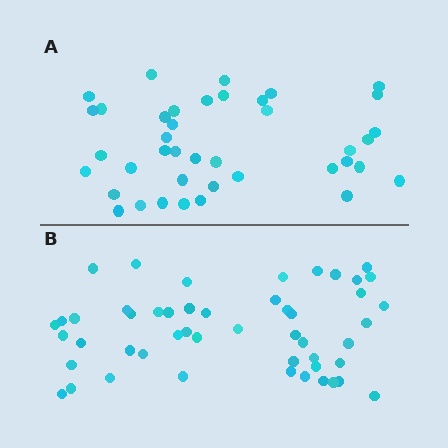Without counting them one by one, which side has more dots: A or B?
Region B (the bottom region) has more dots.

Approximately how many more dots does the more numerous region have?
Region B has roughly 10 or so more dots than region A.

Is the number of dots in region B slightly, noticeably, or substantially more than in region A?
Region B has noticeably more, but not dramatically so. The ratio is roughly 1.2 to 1.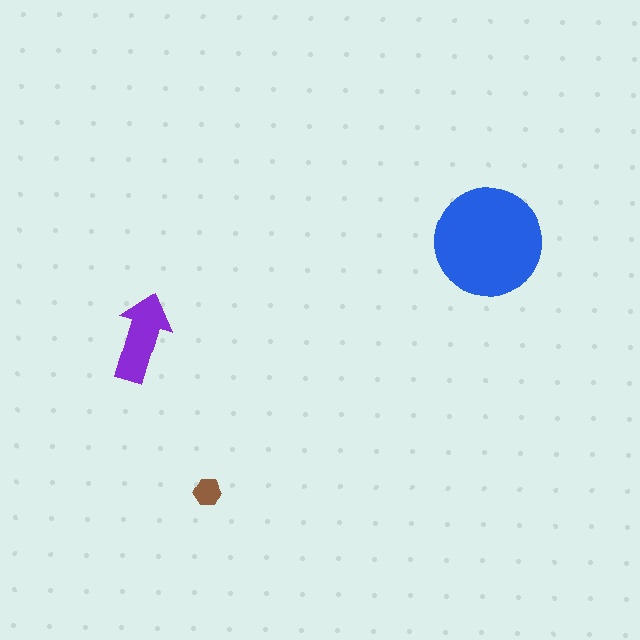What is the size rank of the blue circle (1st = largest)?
1st.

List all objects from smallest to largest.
The brown hexagon, the purple arrow, the blue circle.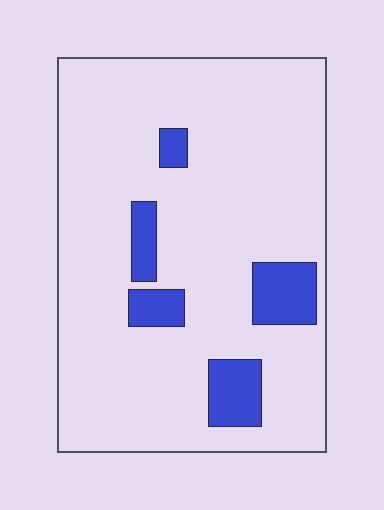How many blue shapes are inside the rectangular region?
5.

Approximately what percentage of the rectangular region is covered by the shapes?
Approximately 10%.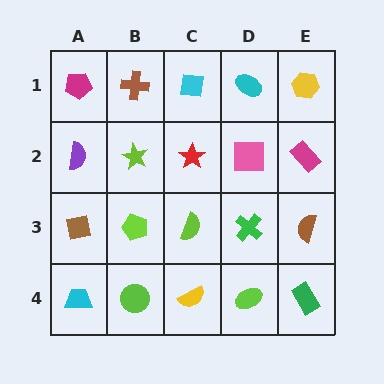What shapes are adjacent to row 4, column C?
A lime semicircle (row 3, column C), a lime circle (row 4, column B), a lime ellipse (row 4, column D).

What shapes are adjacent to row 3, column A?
A purple semicircle (row 2, column A), a cyan trapezoid (row 4, column A), a lime pentagon (row 3, column B).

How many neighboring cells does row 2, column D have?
4.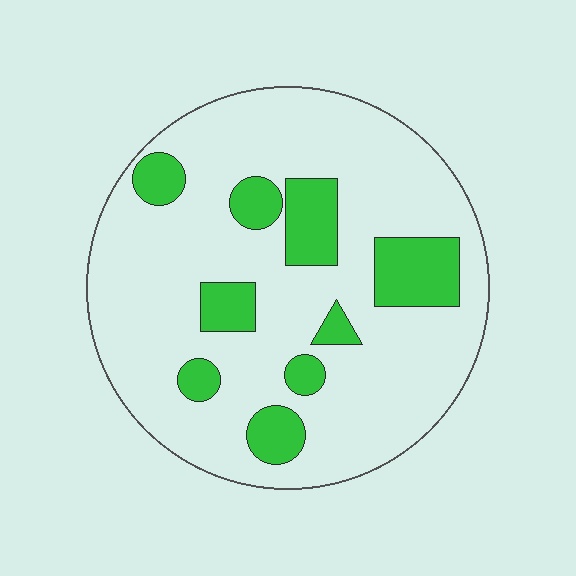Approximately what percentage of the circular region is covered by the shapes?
Approximately 20%.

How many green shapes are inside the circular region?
9.